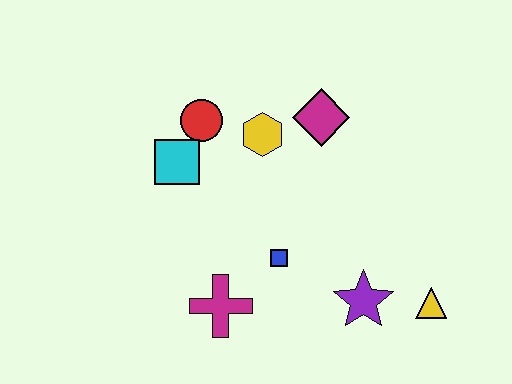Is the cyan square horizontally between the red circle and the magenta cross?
No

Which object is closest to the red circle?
The cyan square is closest to the red circle.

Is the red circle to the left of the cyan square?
No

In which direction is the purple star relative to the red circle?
The purple star is below the red circle.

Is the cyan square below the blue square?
No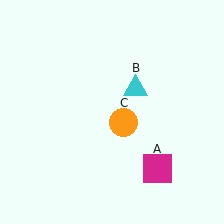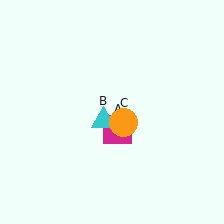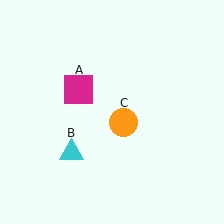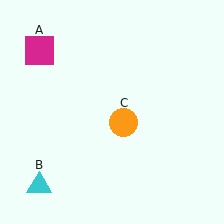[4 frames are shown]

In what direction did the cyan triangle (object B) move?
The cyan triangle (object B) moved down and to the left.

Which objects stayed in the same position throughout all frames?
Orange circle (object C) remained stationary.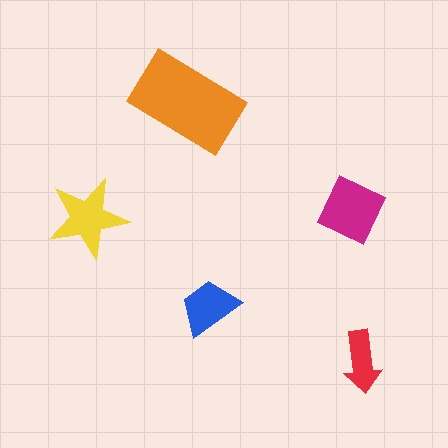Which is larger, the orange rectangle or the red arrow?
The orange rectangle.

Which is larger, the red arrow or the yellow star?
The yellow star.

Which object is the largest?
The orange rectangle.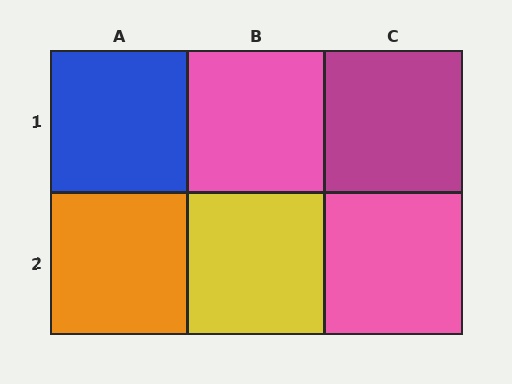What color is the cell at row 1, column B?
Pink.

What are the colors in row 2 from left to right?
Orange, yellow, pink.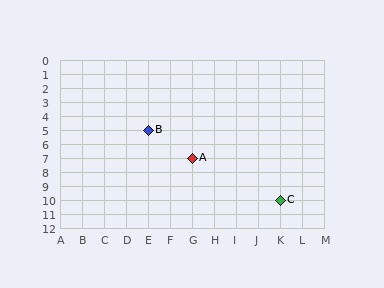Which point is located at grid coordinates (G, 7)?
Point A is at (G, 7).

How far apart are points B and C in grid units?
Points B and C are 6 columns and 5 rows apart (about 7.8 grid units diagonally).